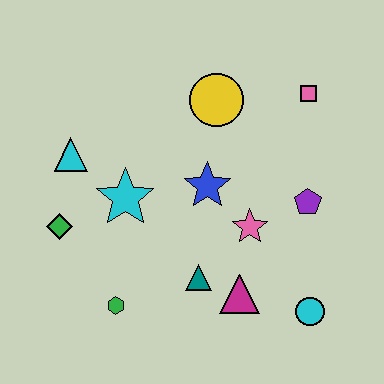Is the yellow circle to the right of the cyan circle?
No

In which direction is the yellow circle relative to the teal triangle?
The yellow circle is above the teal triangle.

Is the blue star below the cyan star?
No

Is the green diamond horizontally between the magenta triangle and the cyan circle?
No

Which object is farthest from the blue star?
The cyan circle is farthest from the blue star.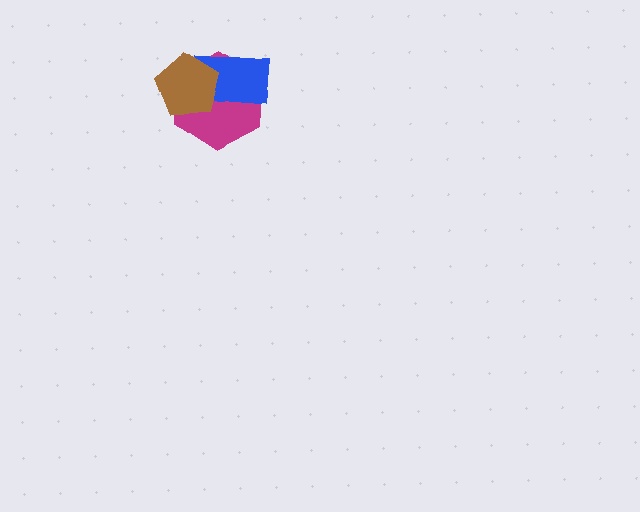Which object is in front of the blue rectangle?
The brown pentagon is in front of the blue rectangle.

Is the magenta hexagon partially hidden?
Yes, it is partially covered by another shape.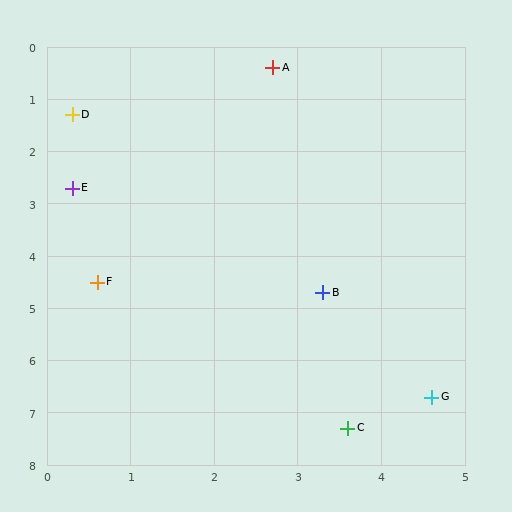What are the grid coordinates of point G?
Point G is at approximately (4.6, 6.7).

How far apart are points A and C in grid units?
Points A and C are about 7.0 grid units apart.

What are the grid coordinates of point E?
Point E is at approximately (0.3, 2.7).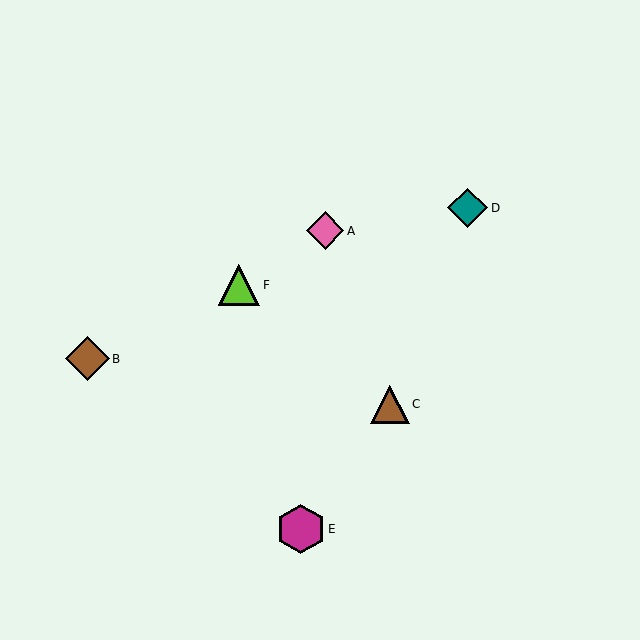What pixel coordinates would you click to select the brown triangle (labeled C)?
Click at (390, 404) to select the brown triangle C.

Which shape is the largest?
The magenta hexagon (labeled E) is the largest.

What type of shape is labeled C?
Shape C is a brown triangle.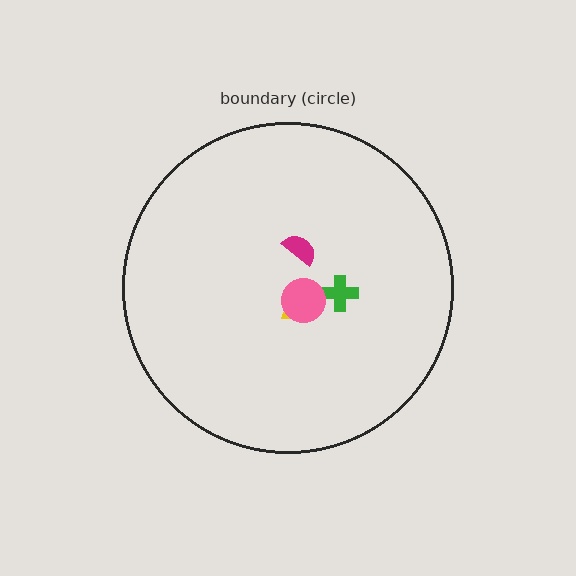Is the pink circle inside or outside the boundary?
Inside.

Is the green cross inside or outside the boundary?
Inside.